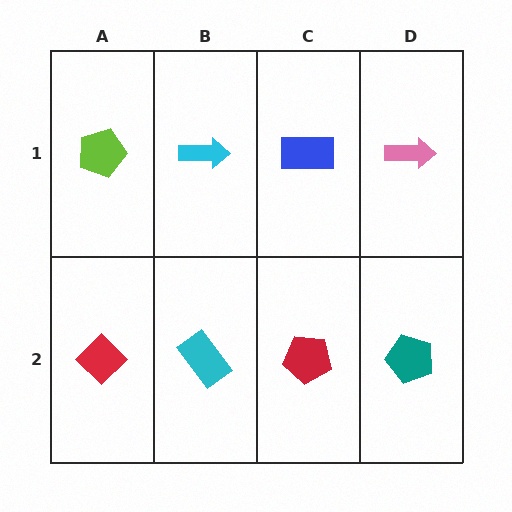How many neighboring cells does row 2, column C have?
3.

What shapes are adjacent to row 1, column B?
A cyan rectangle (row 2, column B), a lime pentagon (row 1, column A), a blue rectangle (row 1, column C).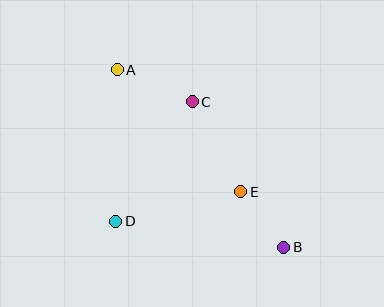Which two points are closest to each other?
Points B and E are closest to each other.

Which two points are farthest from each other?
Points A and B are farthest from each other.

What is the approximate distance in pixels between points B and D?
The distance between B and D is approximately 170 pixels.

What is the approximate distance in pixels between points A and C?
The distance between A and C is approximately 82 pixels.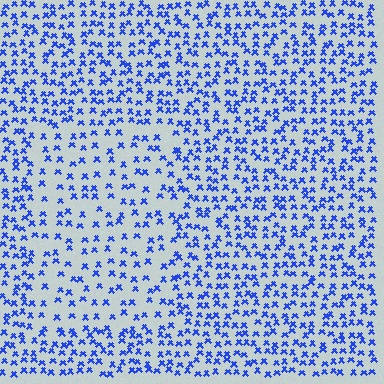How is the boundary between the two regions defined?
The boundary is defined by a change in element density (approximately 1.8x ratio). All elements are the same color, size, and shape.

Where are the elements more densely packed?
The elements are more densely packed outside the rectangle boundary.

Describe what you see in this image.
The image contains small blue elements arranged at two different densities. A rectangle-shaped region is visible where the elements are less densely packed than the surrounding area.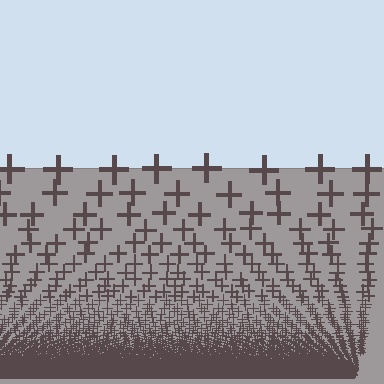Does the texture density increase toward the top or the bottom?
Density increases toward the bottom.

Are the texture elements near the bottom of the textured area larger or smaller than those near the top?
Smaller. The gradient is inverted — elements near the bottom are smaller and denser.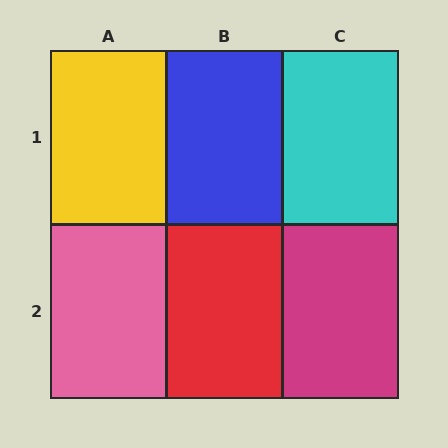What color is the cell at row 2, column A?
Pink.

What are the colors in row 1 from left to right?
Yellow, blue, cyan.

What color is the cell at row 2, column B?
Red.